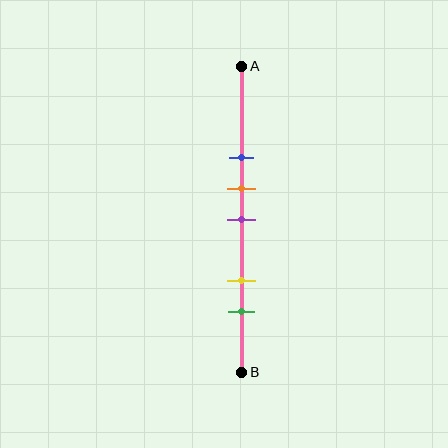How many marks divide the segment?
There are 5 marks dividing the segment.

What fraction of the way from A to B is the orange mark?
The orange mark is approximately 40% (0.4) of the way from A to B.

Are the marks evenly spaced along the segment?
No, the marks are not evenly spaced.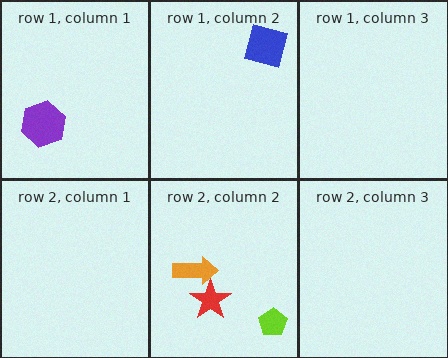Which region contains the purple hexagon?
The row 1, column 1 region.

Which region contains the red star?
The row 2, column 2 region.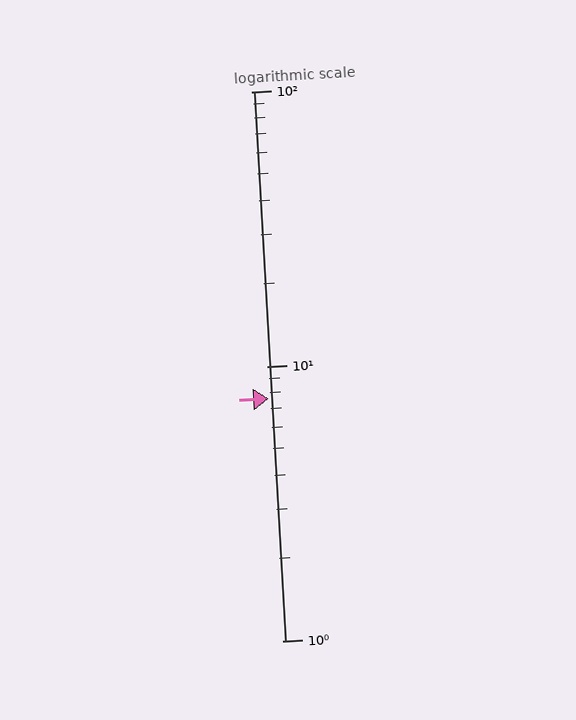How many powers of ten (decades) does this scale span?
The scale spans 2 decades, from 1 to 100.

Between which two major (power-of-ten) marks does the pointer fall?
The pointer is between 1 and 10.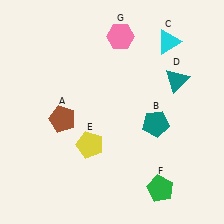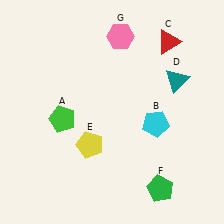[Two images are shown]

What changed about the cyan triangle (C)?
In Image 1, C is cyan. In Image 2, it changed to red.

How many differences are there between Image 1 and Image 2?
There are 3 differences between the two images.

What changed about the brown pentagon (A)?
In Image 1, A is brown. In Image 2, it changed to green.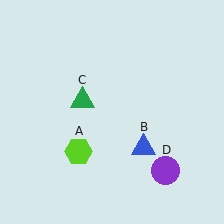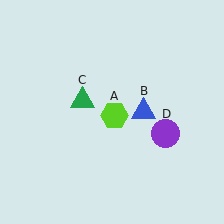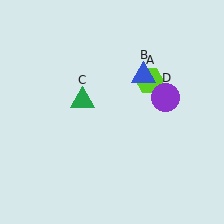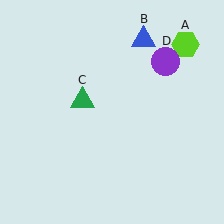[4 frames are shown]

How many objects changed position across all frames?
3 objects changed position: lime hexagon (object A), blue triangle (object B), purple circle (object D).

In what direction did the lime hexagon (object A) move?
The lime hexagon (object A) moved up and to the right.